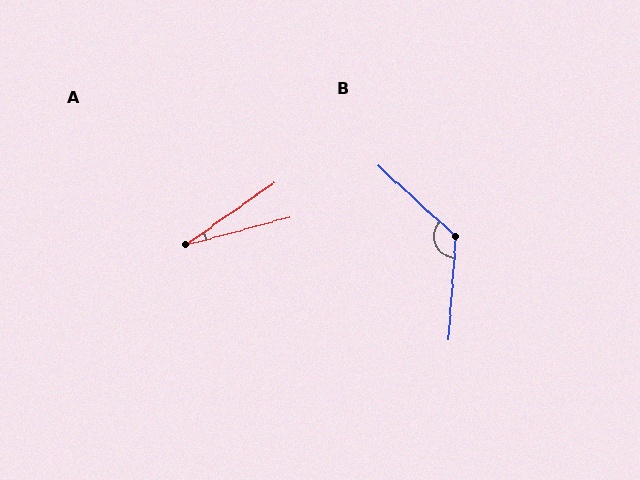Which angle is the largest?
B, at approximately 128 degrees.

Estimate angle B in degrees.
Approximately 128 degrees.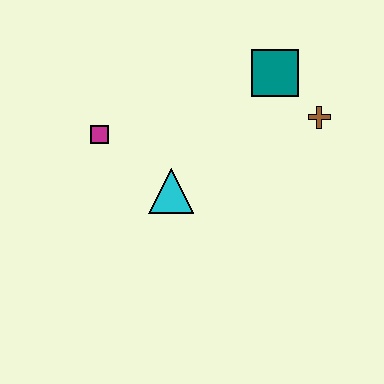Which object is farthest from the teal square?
The magenta square is farthest from the teal square.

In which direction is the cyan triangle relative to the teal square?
The cyan triangle is below the teal square.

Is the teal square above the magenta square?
Yes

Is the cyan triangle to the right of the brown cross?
No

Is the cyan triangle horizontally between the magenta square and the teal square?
Yes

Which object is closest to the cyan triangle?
The magenta square is closest to the cyan triangle.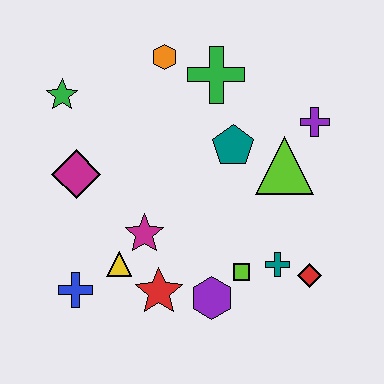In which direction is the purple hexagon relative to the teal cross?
The purple hexagon is to the left of the teal cross.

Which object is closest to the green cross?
The orange hexagon is closest to the green cross.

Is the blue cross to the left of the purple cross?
Yes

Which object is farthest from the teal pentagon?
The blue cross is farthest from the teal pentagon.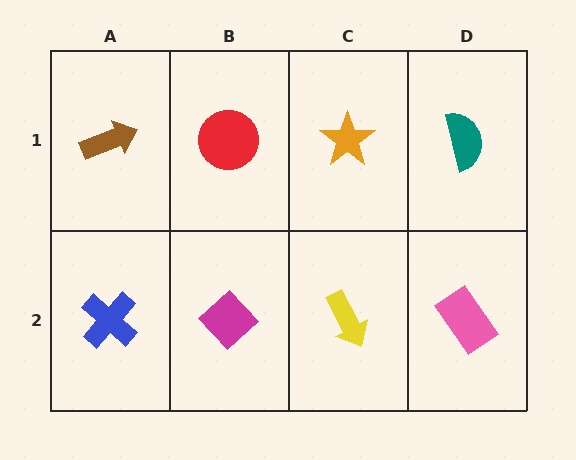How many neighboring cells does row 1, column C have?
3.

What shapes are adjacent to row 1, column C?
A yellow arrow (row 2, column C), a red circle (row 1, column B), a teal semicircle (row 1, column D).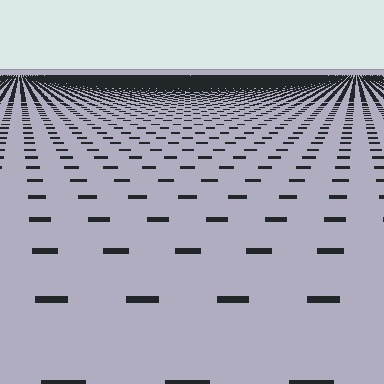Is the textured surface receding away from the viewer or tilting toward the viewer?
The surface is receding away from the viewer. Texture elements get smaller and denser toward the top.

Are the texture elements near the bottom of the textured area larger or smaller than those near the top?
Larger. Near the bottom, elements are closer to the viewer and appear at a bigger on-screen size.